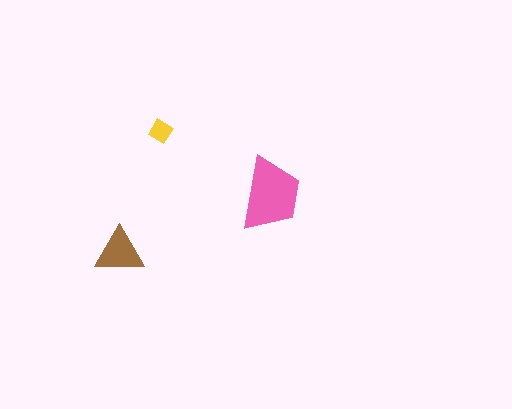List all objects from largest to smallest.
The pink trapezoid, the brown triangle, the yellow diamond.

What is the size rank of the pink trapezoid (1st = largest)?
1st.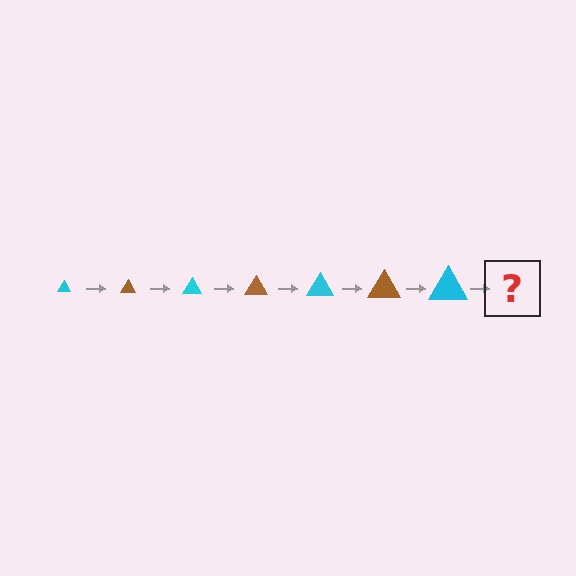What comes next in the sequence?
The next element should be a brown triangle, larger than the previous one.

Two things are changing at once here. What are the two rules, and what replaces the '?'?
The two rules are that the triangle grows larger each step and the color cycles through cyan and brown. The '?' should be a brown triangle, larger than the previous one.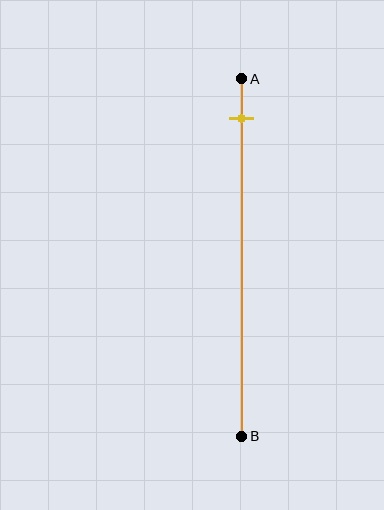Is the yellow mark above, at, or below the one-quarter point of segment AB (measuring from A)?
The yellow mark is above the one-quarter point of segment AB.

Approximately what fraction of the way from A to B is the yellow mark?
The yellow mark is approximately 10% of the way from A to B.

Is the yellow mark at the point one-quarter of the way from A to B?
No, the mark is at about 10% from A, not at the 25% one-quarter point.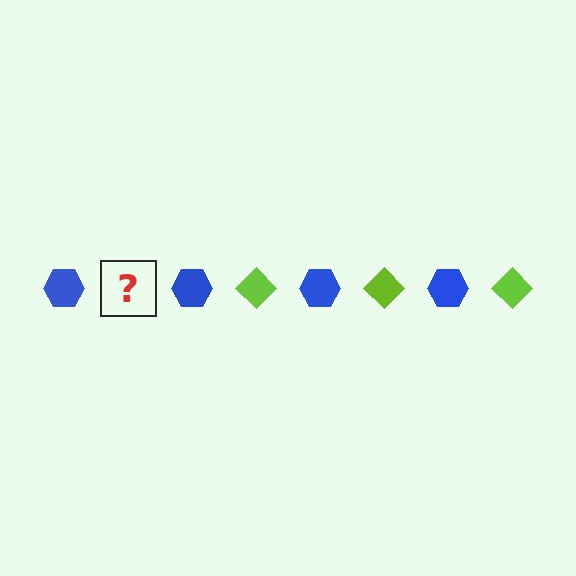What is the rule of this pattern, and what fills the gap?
The rule is that the pattern alternates between blue hexagon and lime diamond. The gap should be filled with a lime diamond.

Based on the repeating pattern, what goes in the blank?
The blank should be a lime diamond.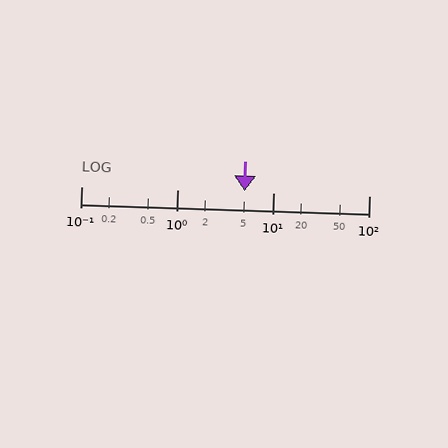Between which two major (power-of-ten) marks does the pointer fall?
The pointer is between 1 and 10.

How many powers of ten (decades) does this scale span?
The scale spans 3 decades, from 0.1 to 100.